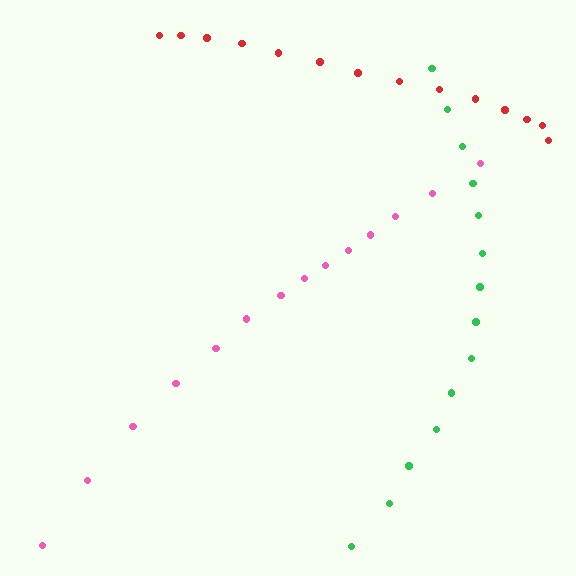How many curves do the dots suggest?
There are 3 distinct paths.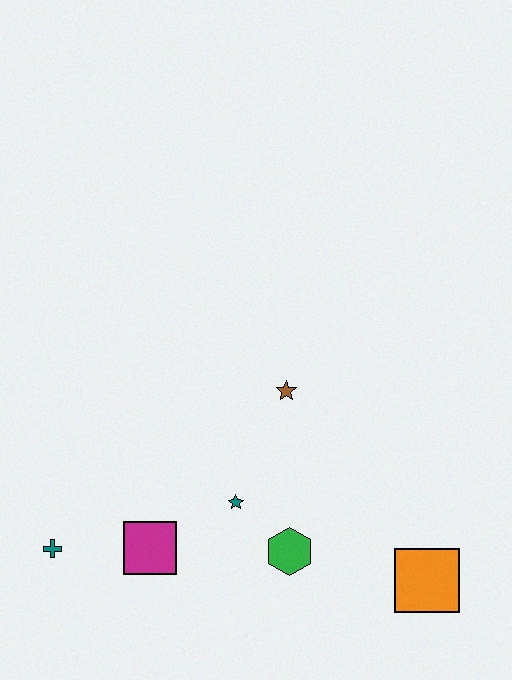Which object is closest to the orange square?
The green hexagon is closest to the orange square.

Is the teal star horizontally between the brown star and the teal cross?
Yes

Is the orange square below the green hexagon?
Yes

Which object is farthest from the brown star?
The teal cross is farthest from the brown star.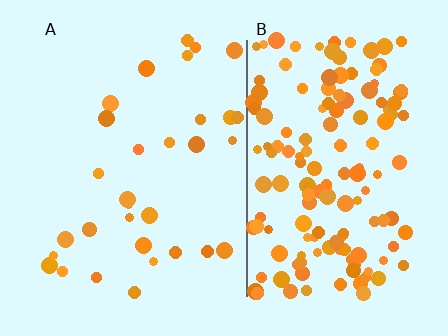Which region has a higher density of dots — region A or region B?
B (the right).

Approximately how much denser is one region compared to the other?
Approximately 4.9× — region B over region A.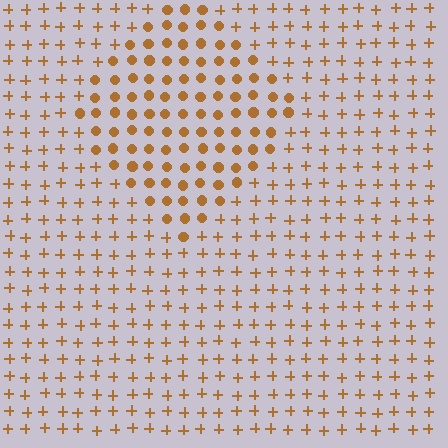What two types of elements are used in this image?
The image uses circles inside the diamond region and plus signs outside it.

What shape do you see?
I see a diamond.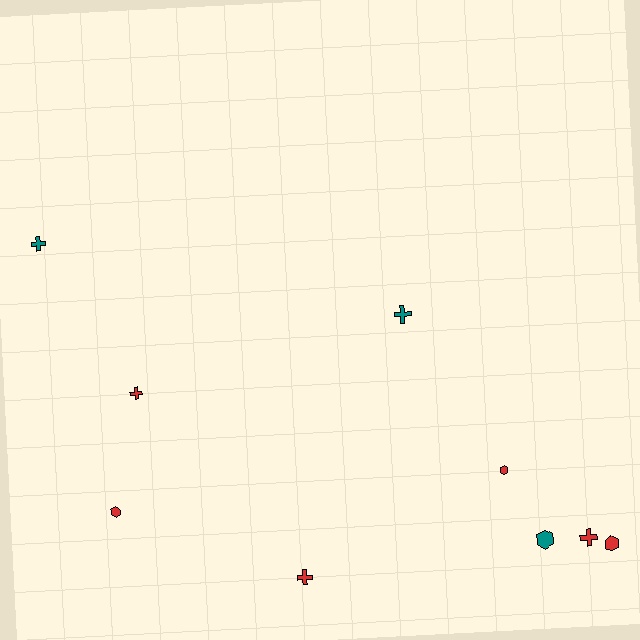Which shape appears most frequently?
Cross, with 5 objects.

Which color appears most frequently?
Red, with 6 objects.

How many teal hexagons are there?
There is 1 teal hexagon.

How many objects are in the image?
There are 9 objects.